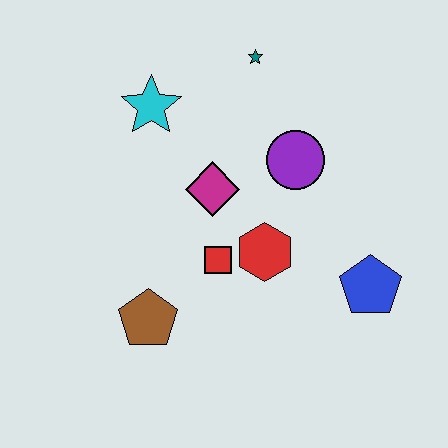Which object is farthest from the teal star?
The brown pentagon is farthest from the teal star.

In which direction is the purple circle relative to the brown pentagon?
The purple circle is above the brown pentagon.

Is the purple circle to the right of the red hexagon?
Yes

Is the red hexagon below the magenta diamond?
Yes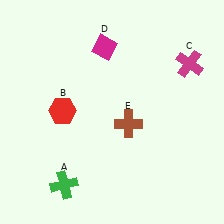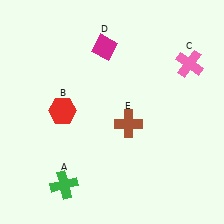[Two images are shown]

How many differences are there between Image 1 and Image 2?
There is 1 difference between the two images.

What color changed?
The cross (C) changed from magenta in Image 1 to pink in Image 2.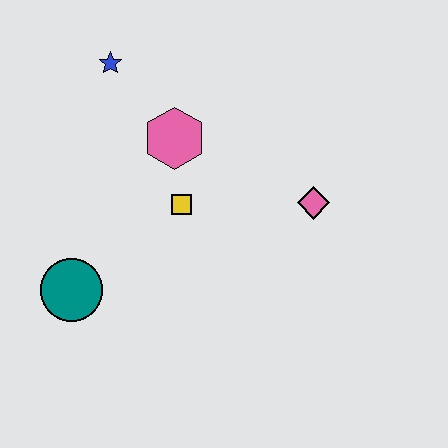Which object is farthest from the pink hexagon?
The teal circle is farthest from the pink hexagon.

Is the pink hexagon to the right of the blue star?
Yes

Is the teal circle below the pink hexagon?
Yes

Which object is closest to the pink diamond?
The yellow square is closest to the pink diamond.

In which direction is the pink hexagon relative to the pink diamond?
The pink hexagon is to the left of the pink diamond.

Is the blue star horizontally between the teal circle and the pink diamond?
Yes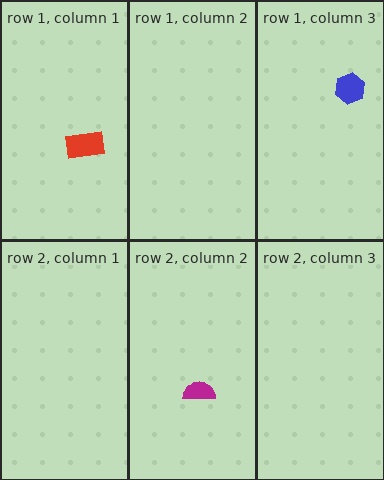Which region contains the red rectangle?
The row 1, column 1 region.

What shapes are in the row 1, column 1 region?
The red rectangle.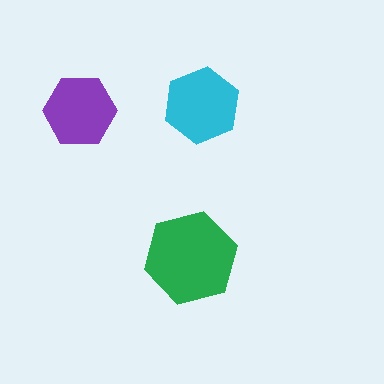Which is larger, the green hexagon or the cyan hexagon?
The green one.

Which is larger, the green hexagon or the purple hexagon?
The green one.